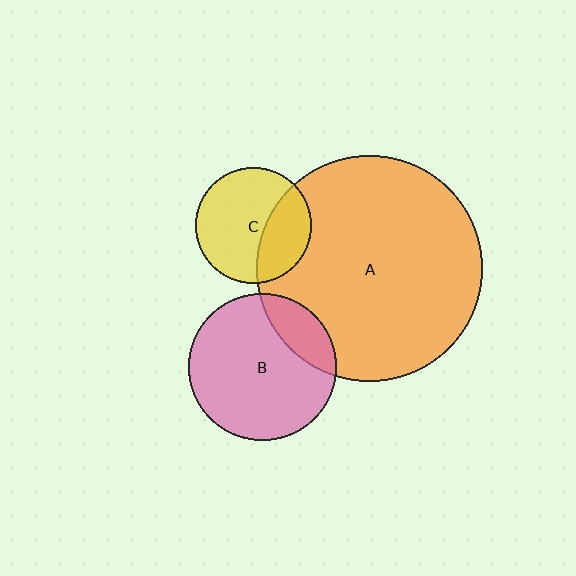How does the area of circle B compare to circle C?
Approximately 1.6 times.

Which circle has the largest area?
Circle A (orange).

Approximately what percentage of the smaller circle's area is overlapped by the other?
Approximately 20%.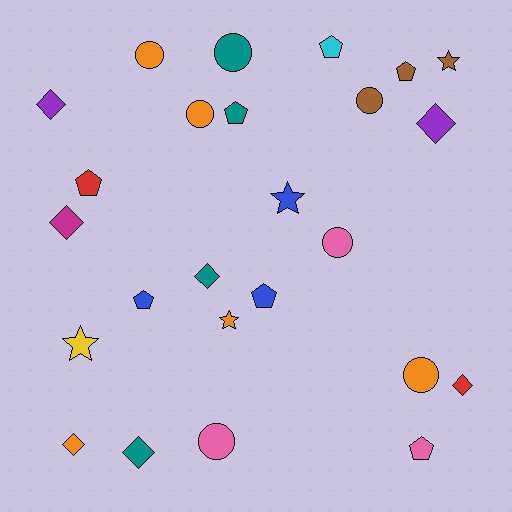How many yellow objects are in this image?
There is 1 yellow object.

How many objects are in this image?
There are 25 objects.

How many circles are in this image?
There are 7 circles.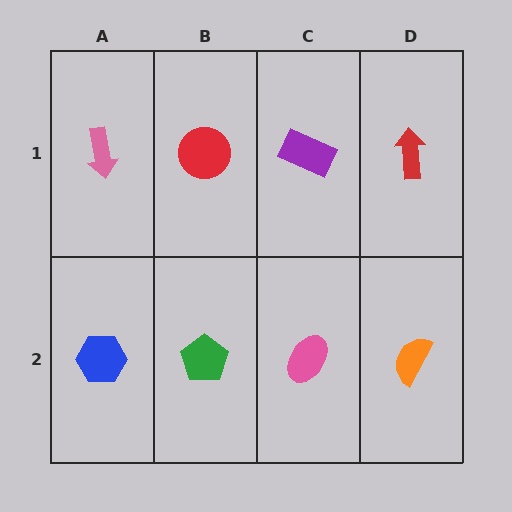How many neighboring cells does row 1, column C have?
3.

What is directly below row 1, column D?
An orange semicircle.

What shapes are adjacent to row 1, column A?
A blue hexagon (row 2, column A), a red circle (row 1, column B).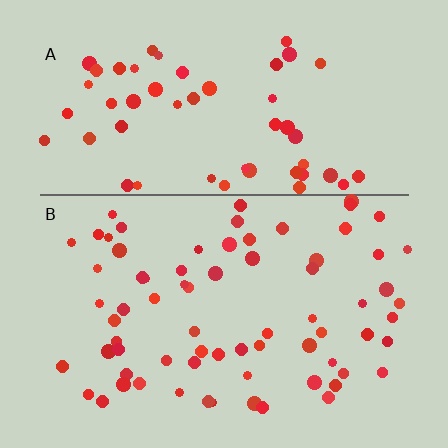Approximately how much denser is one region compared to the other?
Approximately 1.3× — region B over region A.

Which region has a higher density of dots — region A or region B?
B (the bottom).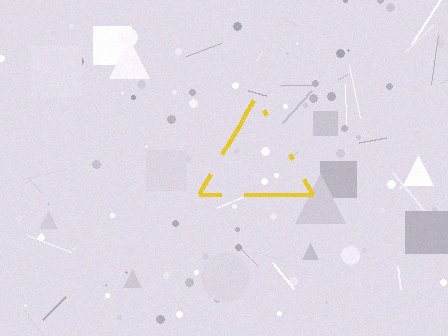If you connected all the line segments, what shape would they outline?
They would outline a triangle.